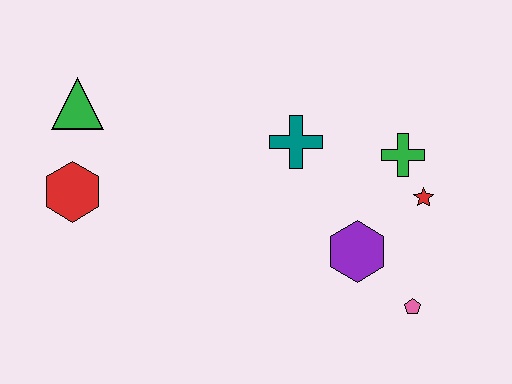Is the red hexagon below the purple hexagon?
No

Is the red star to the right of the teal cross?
Yes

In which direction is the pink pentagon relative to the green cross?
The pink pentagon is below the green cross.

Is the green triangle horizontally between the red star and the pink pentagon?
No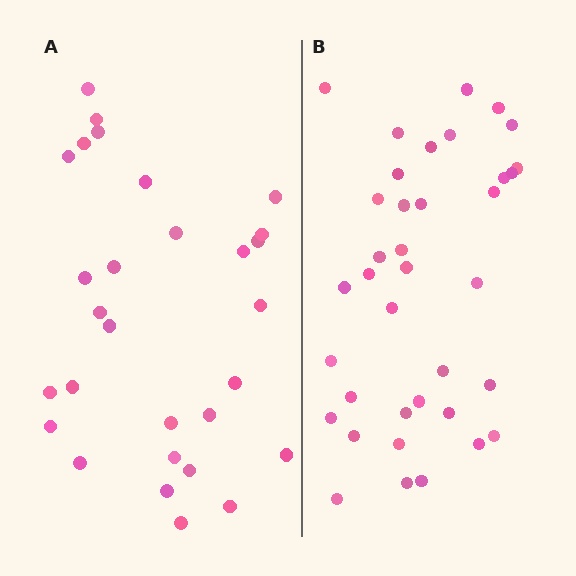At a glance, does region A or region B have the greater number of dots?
Region B (the right region) has more dots.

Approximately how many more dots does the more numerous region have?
Region B has roughly 8 or so more dots than region A.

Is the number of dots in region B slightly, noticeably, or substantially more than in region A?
Region B has noticeably more, but not dramatically so. The ratio is roughly 1.3 to 1.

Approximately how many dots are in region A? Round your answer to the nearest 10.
About 30 dots. (The exact count is 29, which rounds to 30.)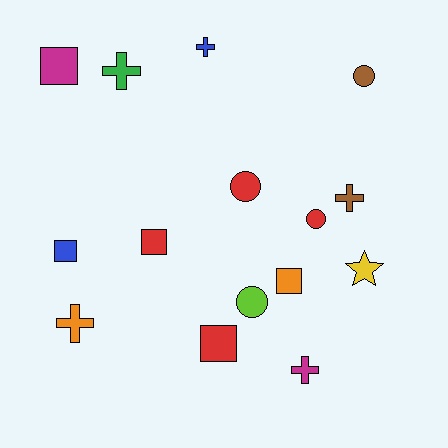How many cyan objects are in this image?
There are no cyan objects.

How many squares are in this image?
There are 5 squares.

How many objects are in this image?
There are 15 objects.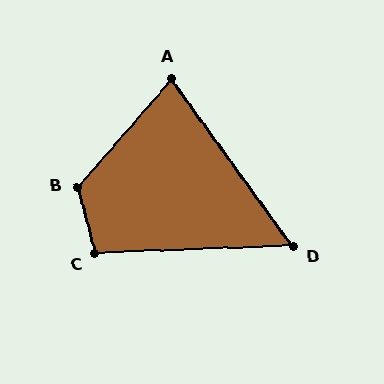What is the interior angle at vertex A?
Approximately 77 degrees (acute).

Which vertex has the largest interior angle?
B, at approximately 124 degrees.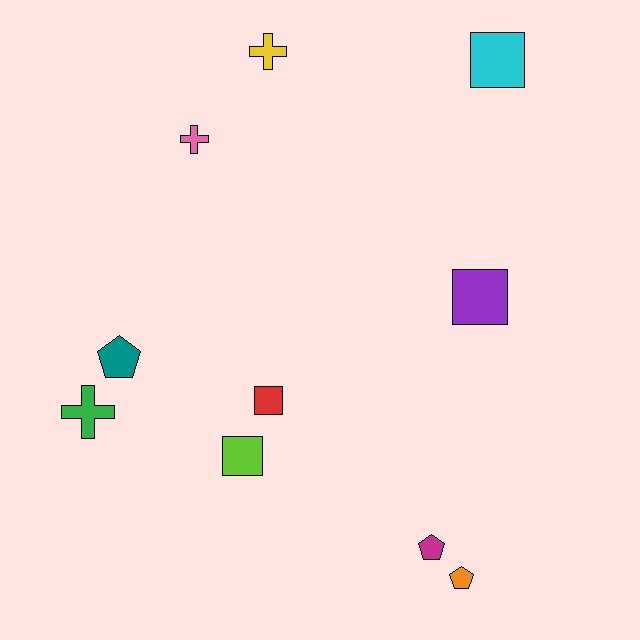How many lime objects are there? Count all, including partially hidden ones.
There is 1 lime object.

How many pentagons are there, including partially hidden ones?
There are 3 pentagons.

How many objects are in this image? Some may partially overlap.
There are 10 objects.